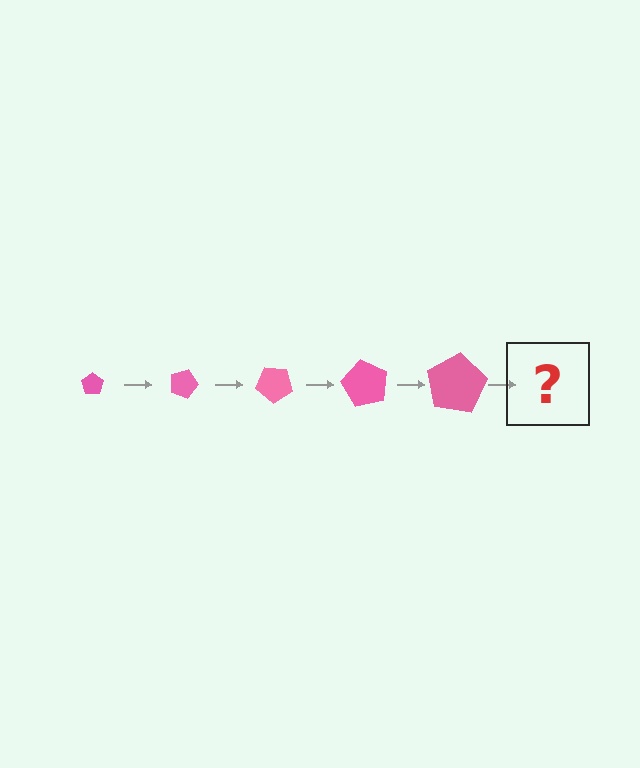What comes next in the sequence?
The next element should be a pentagon, larger than the previous one and rotated 100 degrees from the start.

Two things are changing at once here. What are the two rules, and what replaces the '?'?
The two rules are that the pentagon grows larger each step and it rotates 20 degrees each step. The '?' should be a pentagon, larger than the previous one and rotated 100 degrees from the start.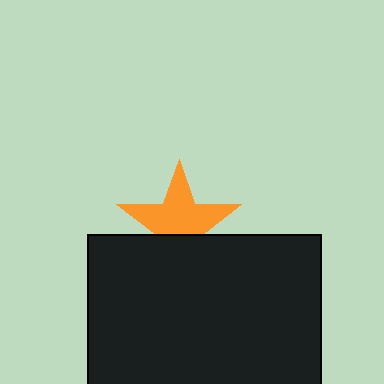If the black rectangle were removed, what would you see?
You would see the complete orange star.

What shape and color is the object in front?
The object in front is a black rectangle.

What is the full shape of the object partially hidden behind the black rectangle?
The partially hidden object is an orange star.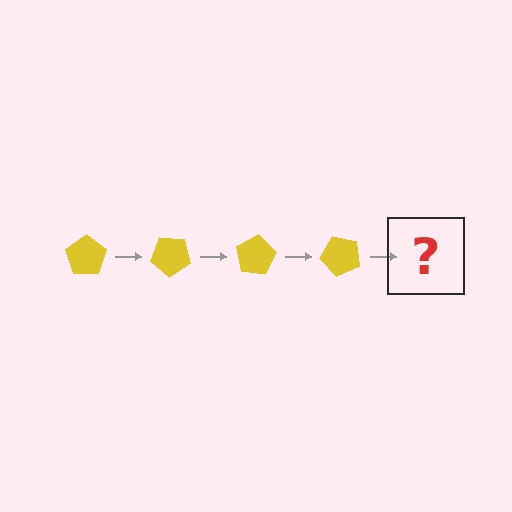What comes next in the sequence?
The next element should be a yellow pentagon rotated 160 degrees.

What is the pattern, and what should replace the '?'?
The pattern is that the pentagon rotates 40 degrees each step. The '?' should be a yellow pentagon rotated 160 degrees.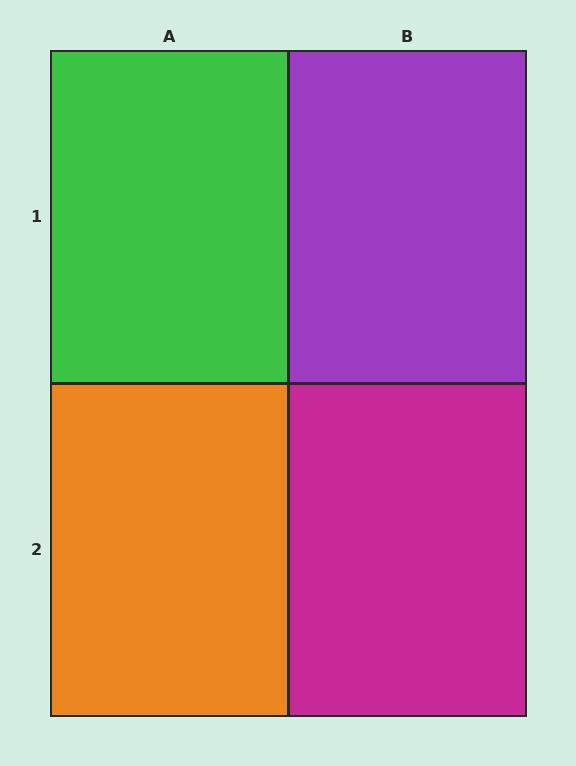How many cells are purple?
1 cell is purple.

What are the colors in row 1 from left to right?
Green, purple.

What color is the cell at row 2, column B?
Magenta.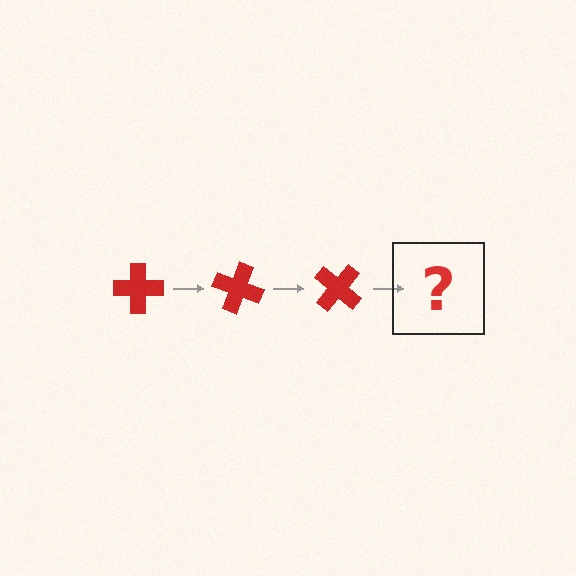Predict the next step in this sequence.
The next step is a red cross rotated 60 degrees.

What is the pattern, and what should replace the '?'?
The pattern is that the cross rotates 20 degrees each step. The '?' should be a red cross rotated 60 degrees.